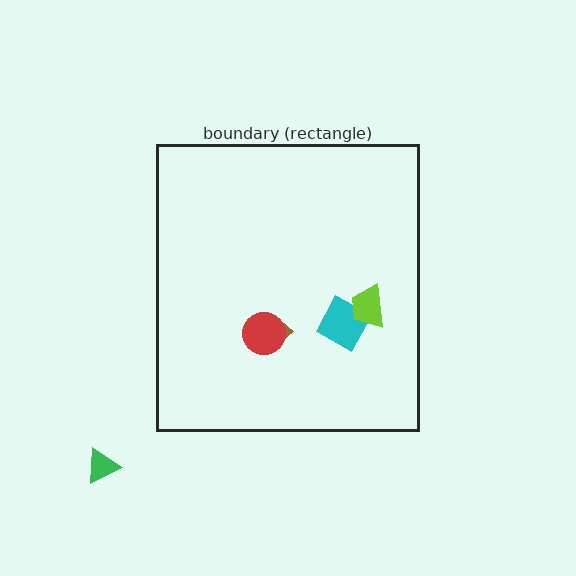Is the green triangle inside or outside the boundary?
Outside.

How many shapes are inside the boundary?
4 inside, 1 outside.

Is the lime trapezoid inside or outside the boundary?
Inside.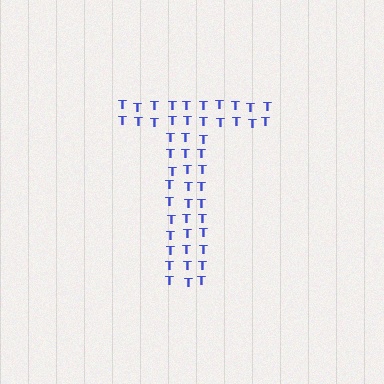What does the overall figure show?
The overall figure shows the letter T.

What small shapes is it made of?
It is made of small letter T's.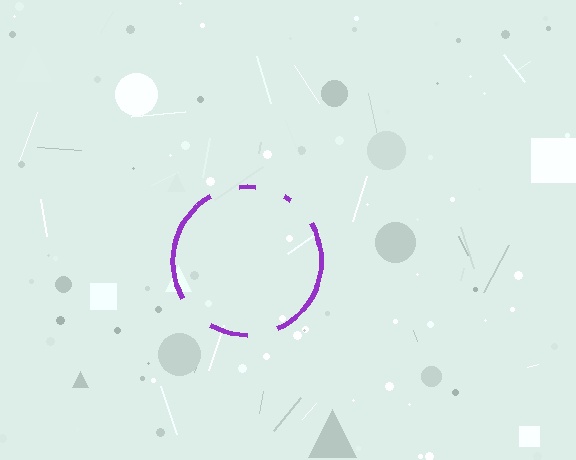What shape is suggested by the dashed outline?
The dashed outline suggests a circle.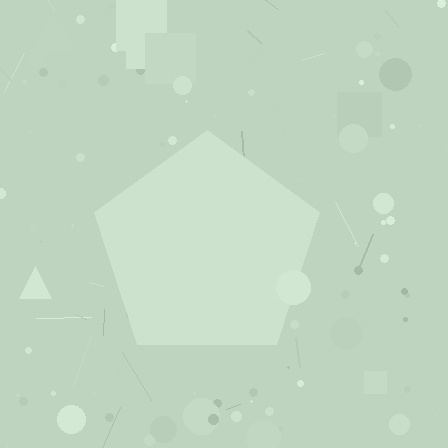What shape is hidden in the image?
A pentagon is hidden in the image.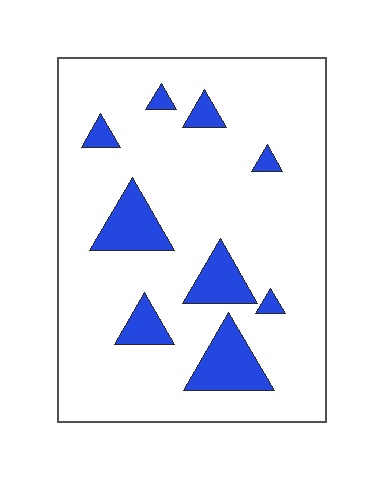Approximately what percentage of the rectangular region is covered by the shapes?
Approximately 15%.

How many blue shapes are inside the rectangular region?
9.